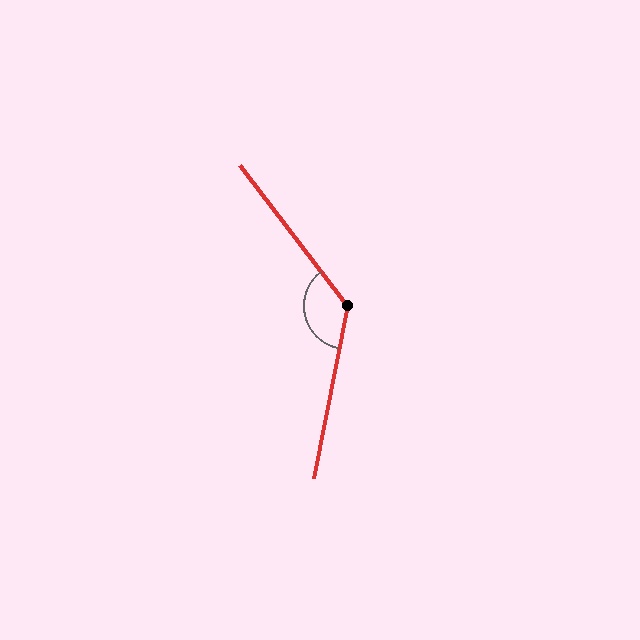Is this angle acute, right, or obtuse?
It is obtuse.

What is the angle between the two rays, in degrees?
Approximately 132 degrees.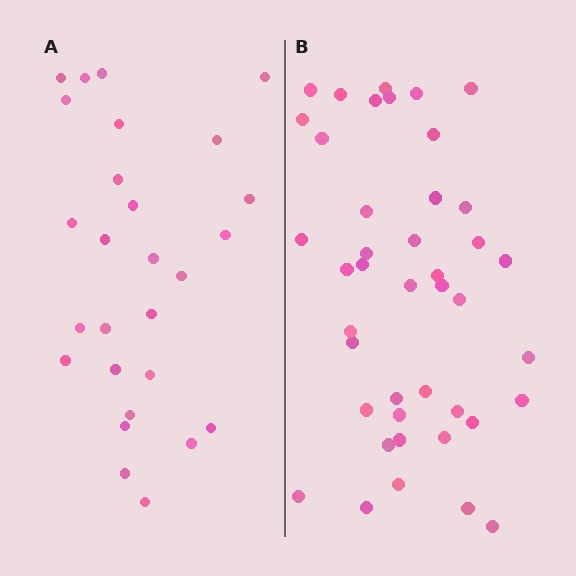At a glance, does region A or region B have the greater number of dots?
Region B (the right region) has more dots.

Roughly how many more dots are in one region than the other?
Region B has approximately 15 more dots than region A.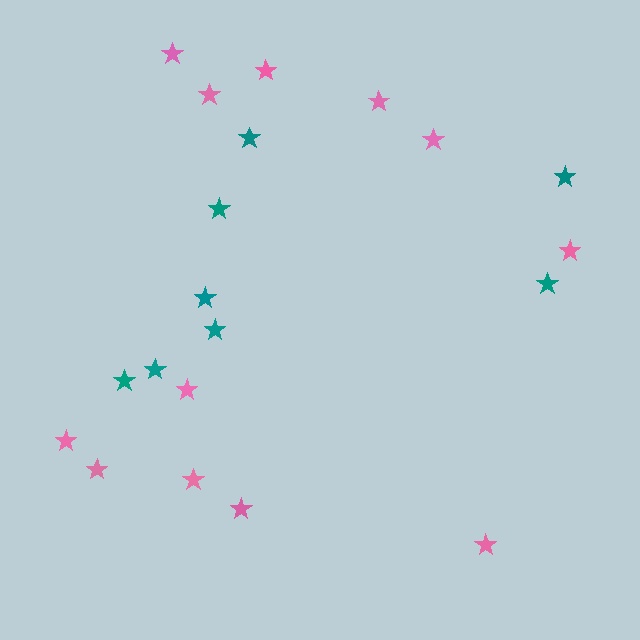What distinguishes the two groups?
There are 2 groups: one group of teal stars (8) and one group of pink stars (12).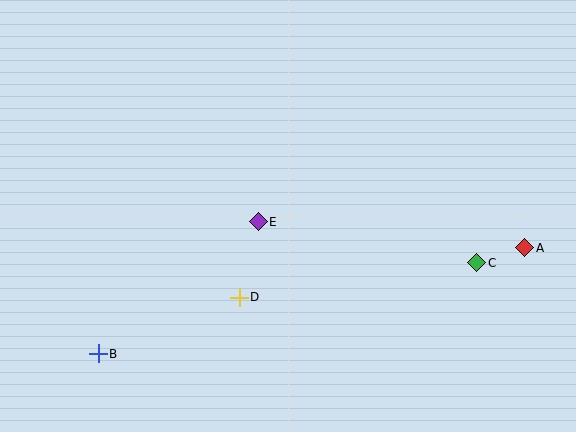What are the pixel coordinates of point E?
Point E is at (258, 222).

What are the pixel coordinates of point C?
Point C is at (477, 263).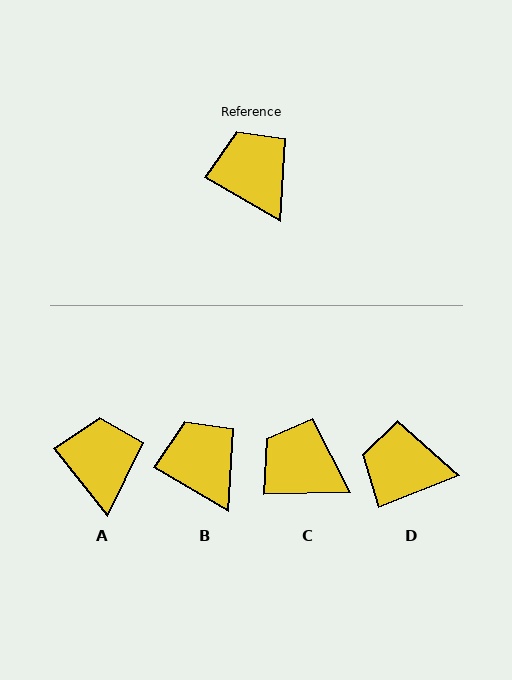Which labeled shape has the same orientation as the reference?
B.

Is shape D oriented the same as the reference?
No, it is off by about 52 degrees.